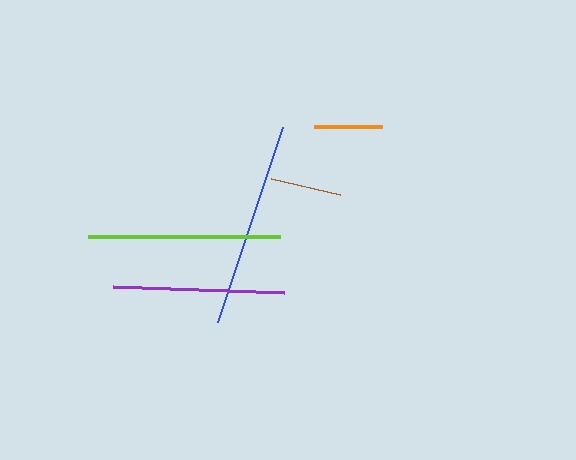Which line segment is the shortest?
The orange line is the shortest at approximately 69 pixels.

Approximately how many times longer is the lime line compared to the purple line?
The lime line is approximately 1.1 times the length of the purple line.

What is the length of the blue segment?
The blue segment is approximately 206 pixels long.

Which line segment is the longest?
The blue line is the longest at approximately 206 pixels.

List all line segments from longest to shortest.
From longest to shortest: blue, lime, purple, brown, orange.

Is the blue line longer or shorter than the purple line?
The blue line is longer than the purple line.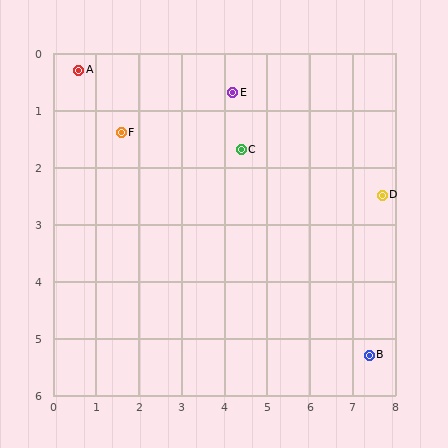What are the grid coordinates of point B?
Point B is at approximately (7.4, 5.3).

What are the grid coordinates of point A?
Point A is at approximately (0.6, 0.3).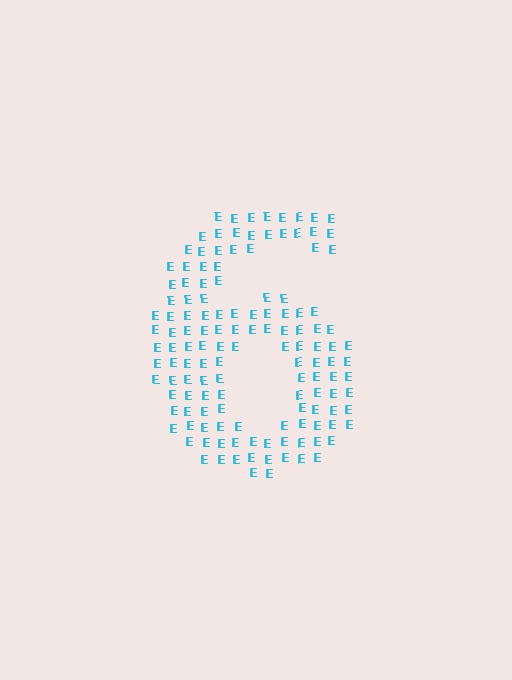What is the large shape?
The large shape is the digit 6.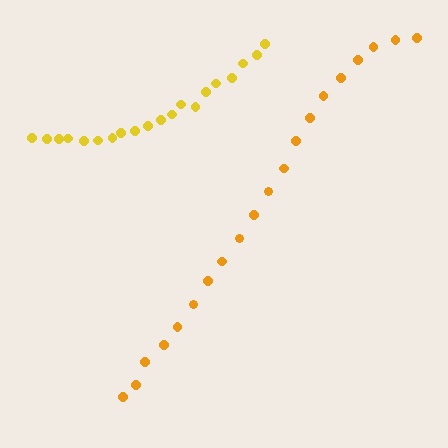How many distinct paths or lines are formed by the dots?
There are 2 distinct paths.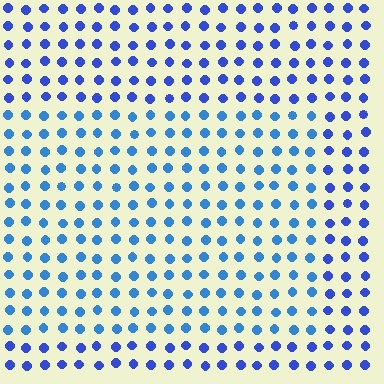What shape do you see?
I see a rectangle.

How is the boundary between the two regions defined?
The boundary is defined purely by a slight shift in hue (about 22 degrees). Spacing, size, and orientation are identical on both sides.